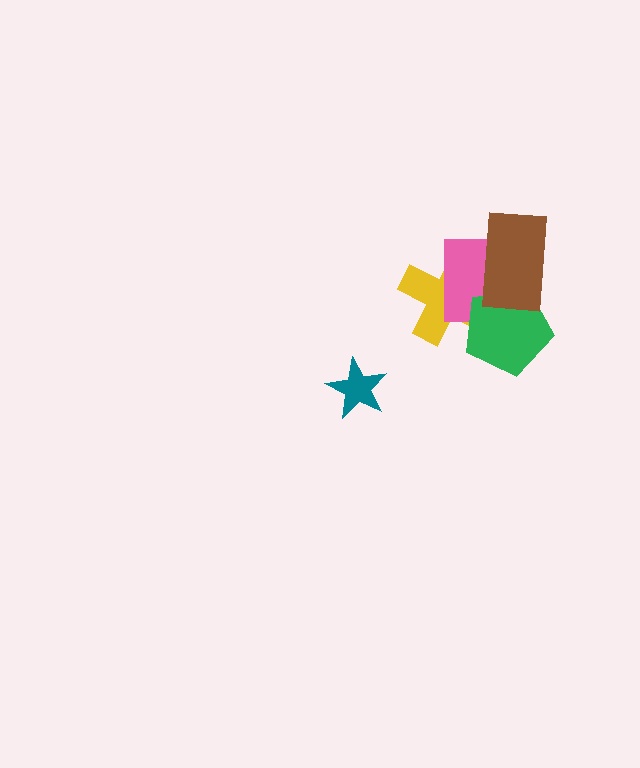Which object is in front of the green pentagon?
The brown rectangle is in front of the green pentagon.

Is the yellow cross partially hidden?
Yes, it is partially covered by another shape.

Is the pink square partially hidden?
Yes, it is partially covered by another shape.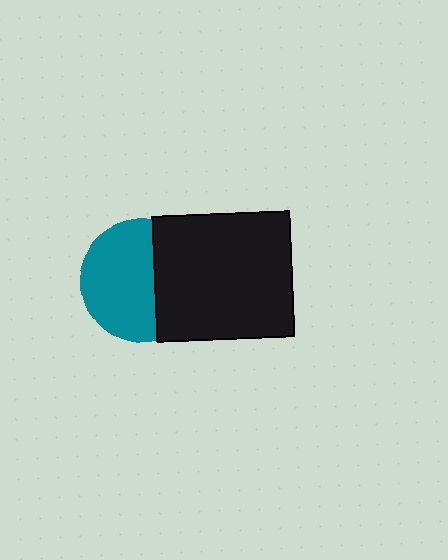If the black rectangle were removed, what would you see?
You would see the complete teal circle.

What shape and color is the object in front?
The object in front is a black rectangle.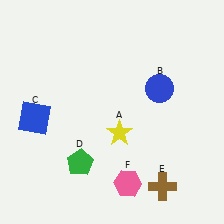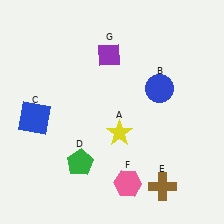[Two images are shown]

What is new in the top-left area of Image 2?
A purple diamond (G) was added in the top-left area of Image 2.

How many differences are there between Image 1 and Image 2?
There is 1 difference between the two images.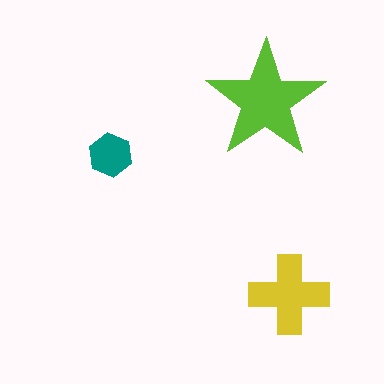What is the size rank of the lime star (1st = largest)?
1st.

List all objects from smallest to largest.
The teal hexagon, the yellow cross, the lime star.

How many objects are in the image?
There are 3 objects in the image.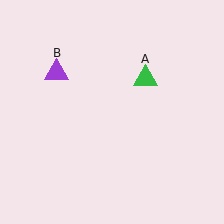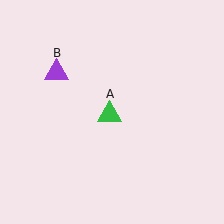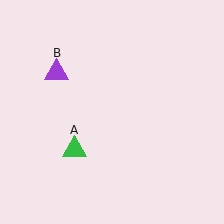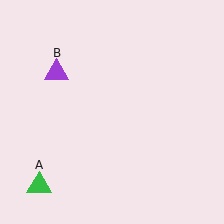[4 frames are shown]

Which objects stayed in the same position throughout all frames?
Purple triangle (object B) remained stationary.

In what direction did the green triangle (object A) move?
The green triangle (object A) moved down and to the left.